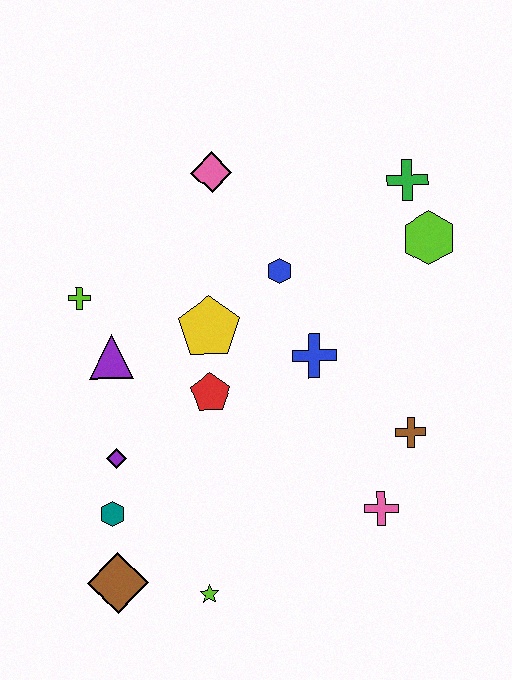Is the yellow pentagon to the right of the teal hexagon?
Yes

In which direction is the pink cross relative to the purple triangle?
The pink cross is to the right of the purple triangle.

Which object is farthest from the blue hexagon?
The brown diamond is farthest from the blue hexagon.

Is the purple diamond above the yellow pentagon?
No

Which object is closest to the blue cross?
The blue hexagon is closest to the blue cross.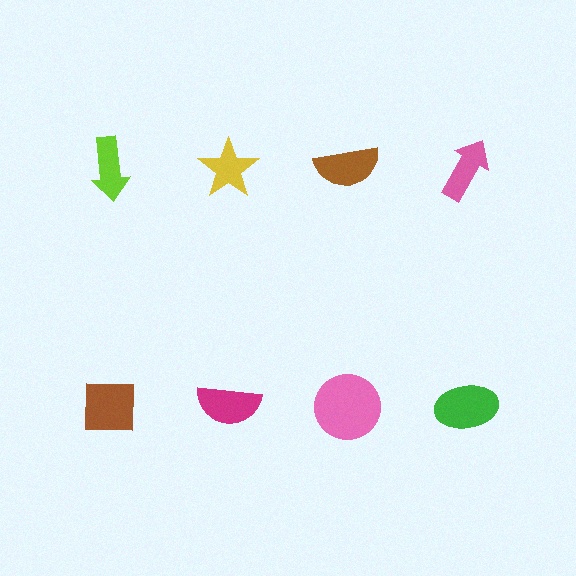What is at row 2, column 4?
A green ellipse.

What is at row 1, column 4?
A pink arrow.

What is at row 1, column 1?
A lime arrow.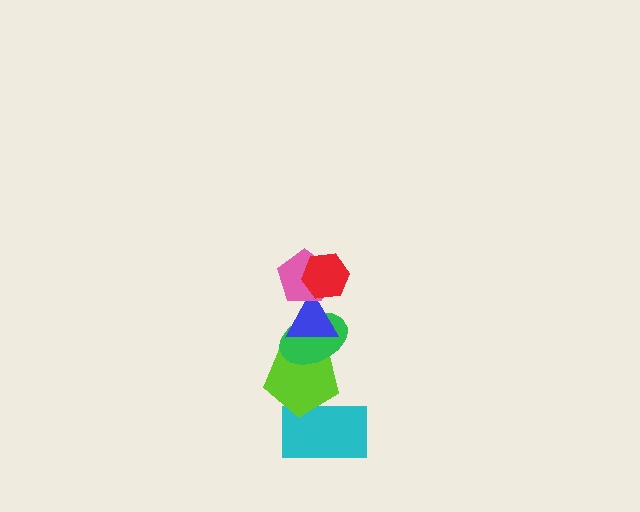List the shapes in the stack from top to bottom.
From top to bottom: the red hexagon, the pink pentagon, the blue triangle, the green ellipse, the lime pentagon, the cyan rectangle.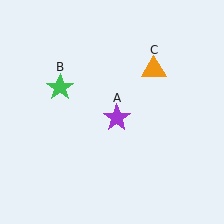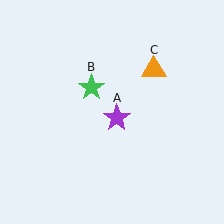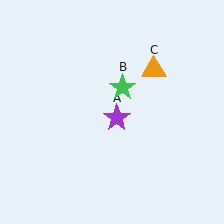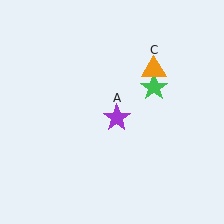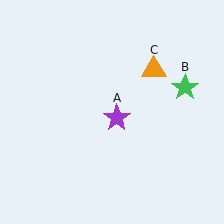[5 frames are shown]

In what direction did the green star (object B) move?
The green star (object B) moved right.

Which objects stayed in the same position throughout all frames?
Purple star (object A) and orange triangle (object C) remained stationary.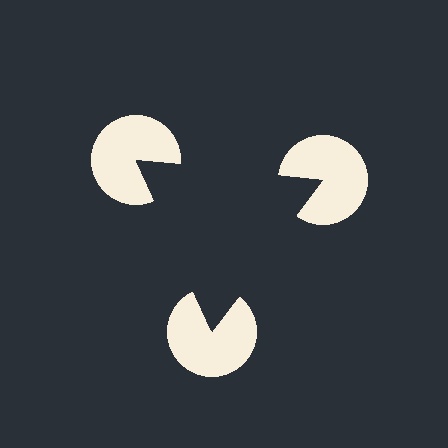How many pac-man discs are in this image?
There are 3 — one at each vertex of the illusory triangle.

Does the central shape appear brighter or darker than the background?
It typically appears slightly darker than the background, even though no actual brightness change is drawn.